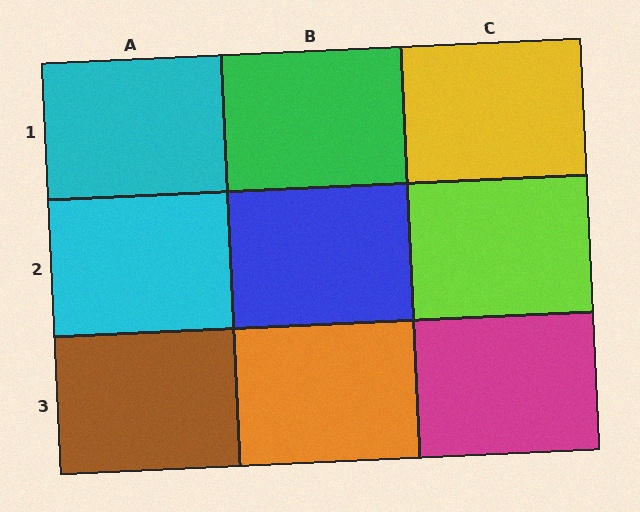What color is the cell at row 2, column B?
Blue.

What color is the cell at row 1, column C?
Yellow.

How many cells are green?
1 cell is green.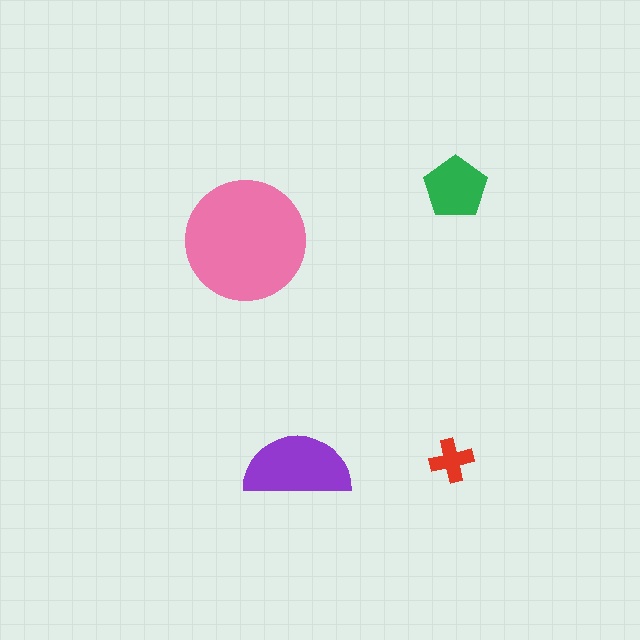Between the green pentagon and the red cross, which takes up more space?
The green pentagon.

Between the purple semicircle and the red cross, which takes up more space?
The purple semicircle.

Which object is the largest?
The pink circle.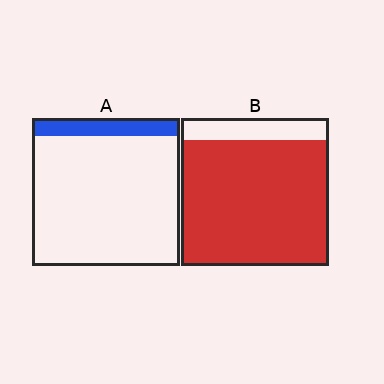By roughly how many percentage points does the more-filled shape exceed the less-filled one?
By roughly 75 percentage points (B over A).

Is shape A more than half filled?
No.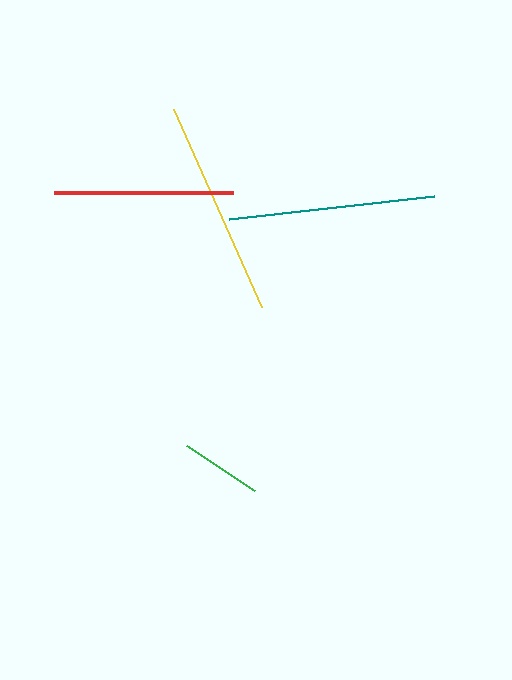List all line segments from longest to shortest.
From longest to shortest: yellow, teal, red, green.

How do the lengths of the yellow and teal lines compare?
The yellow and teal lines are approximately the same length.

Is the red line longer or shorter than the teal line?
The teal line is longer than the red line.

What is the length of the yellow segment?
The yellow segment is approximately 217 pixels long.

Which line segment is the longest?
The yellow line is the longest at approximately 217 pixels.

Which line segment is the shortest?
The green line is the shortest at approximately 81 pixels.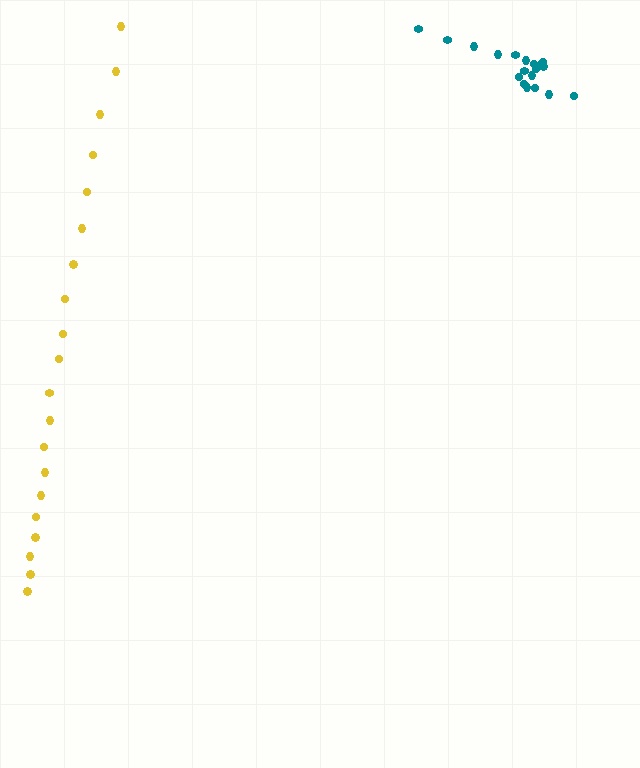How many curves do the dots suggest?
There are 2 distinct paths.